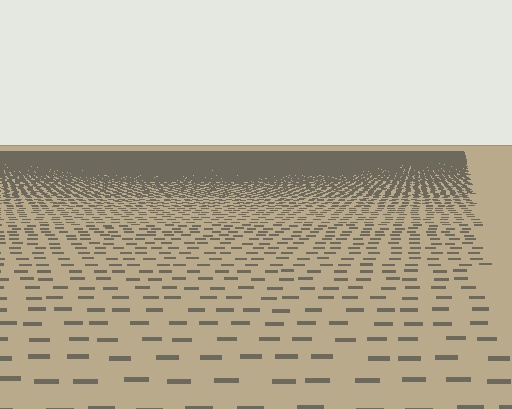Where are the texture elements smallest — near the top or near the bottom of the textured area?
Near the top.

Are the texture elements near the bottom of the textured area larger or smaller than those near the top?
Larger. Near the bottom, elements are closer to the viewer and appear at a bigger on-screen size.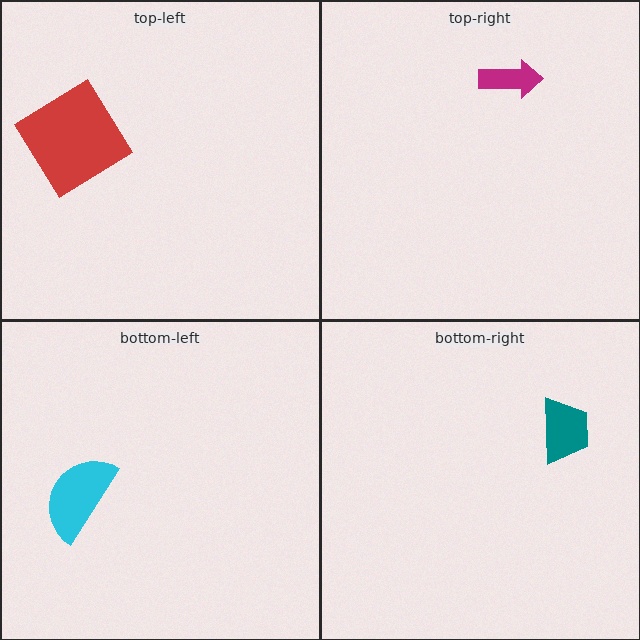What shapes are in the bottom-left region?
The cyan semicircle.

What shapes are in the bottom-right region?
The teal trapezoid.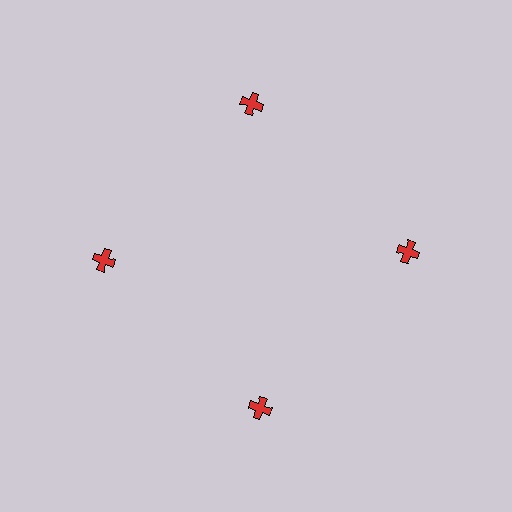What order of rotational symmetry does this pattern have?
This pattern has 4-fold rotational symmetry.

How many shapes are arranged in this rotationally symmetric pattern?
There are 4 shapes, arranged in 4 groups of 1.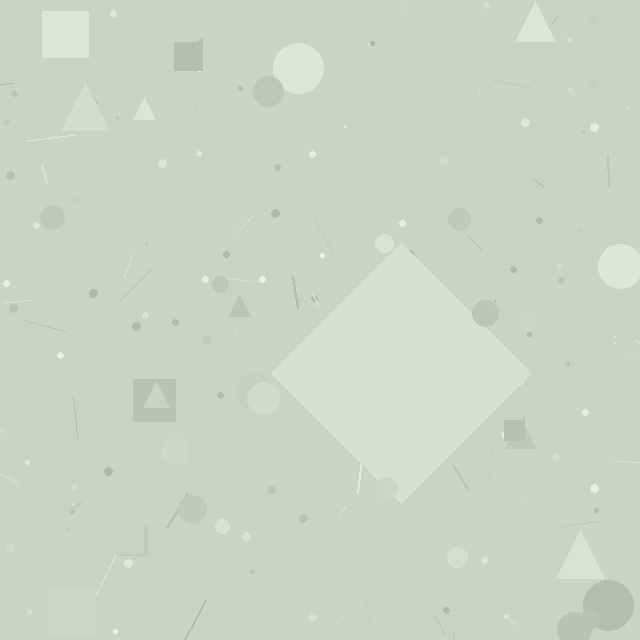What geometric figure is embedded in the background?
A diamond is embedded in the background.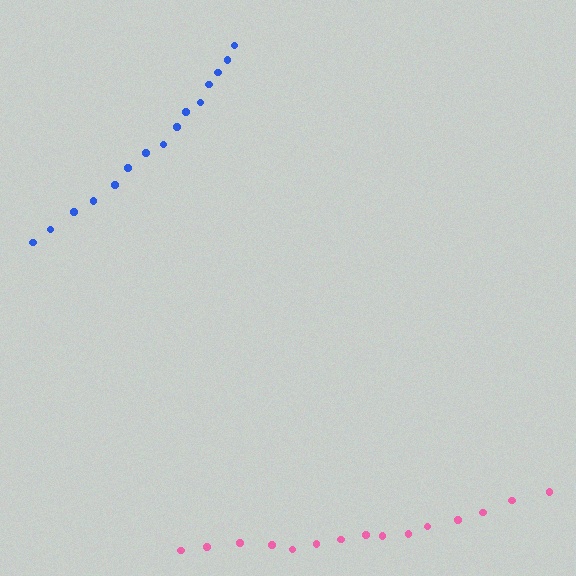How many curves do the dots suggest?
There are 2 distinct paths.